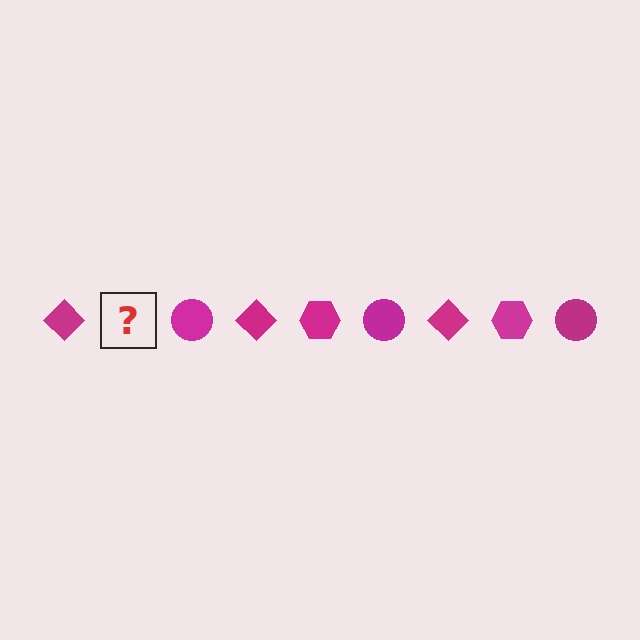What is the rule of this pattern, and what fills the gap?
The rule is that the pattern cycles through diamond, hexagon, circle shapes in magenta. The gap should be filled with a magenta hexagon.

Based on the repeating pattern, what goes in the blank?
The blank should be a magenta hexagon.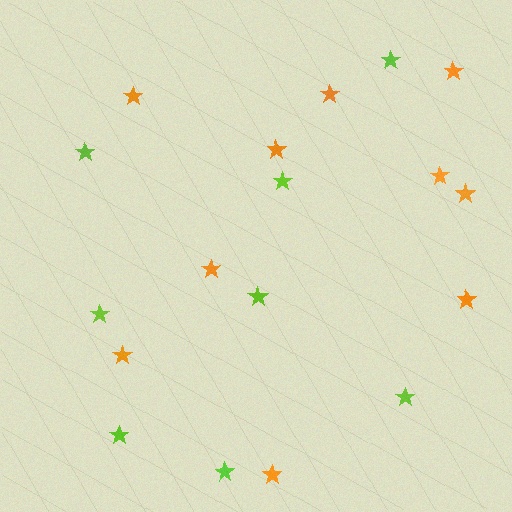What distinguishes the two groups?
There are 2 groups: one group of orange stars (10) and one group of lime stars (8).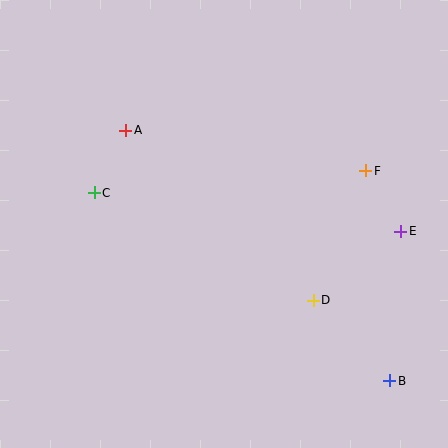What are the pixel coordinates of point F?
Point F is at (366, 171).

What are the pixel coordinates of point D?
Point D is at (313, 300).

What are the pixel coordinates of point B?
Point B is at (390, 381).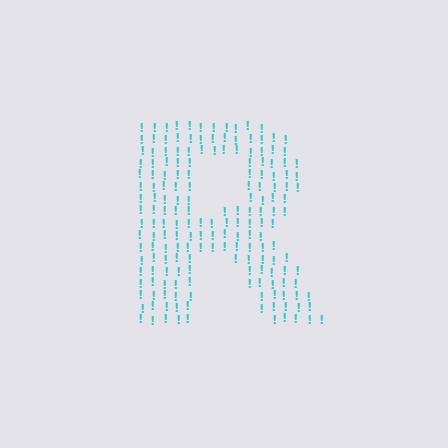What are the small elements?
The small elements are exclamation marks.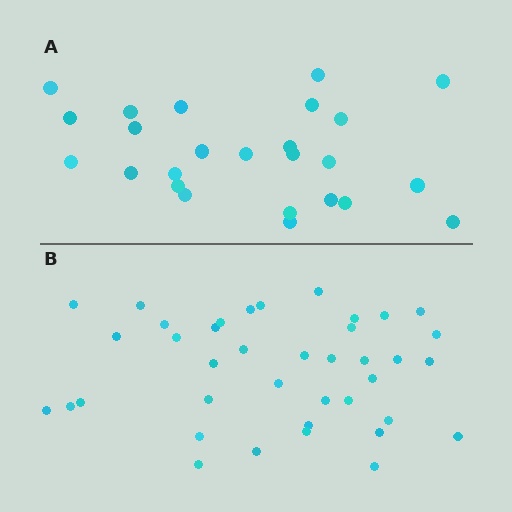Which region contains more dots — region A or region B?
Region B (the bottom region) has more dots.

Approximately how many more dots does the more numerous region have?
Region B has approximately 15 more dots than region A.